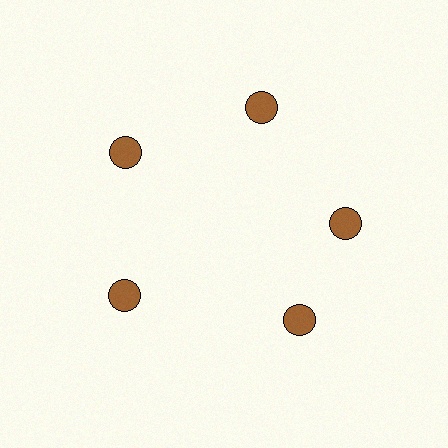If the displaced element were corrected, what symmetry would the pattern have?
It would have 5-fold rotational symmetry — the pattern would map onto itself every 72 degrees.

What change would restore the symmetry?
The symmetry would be restored by rotating it back into even spacing with its neighbors so that all 5 circles sit at equal angles and equal distance from the center.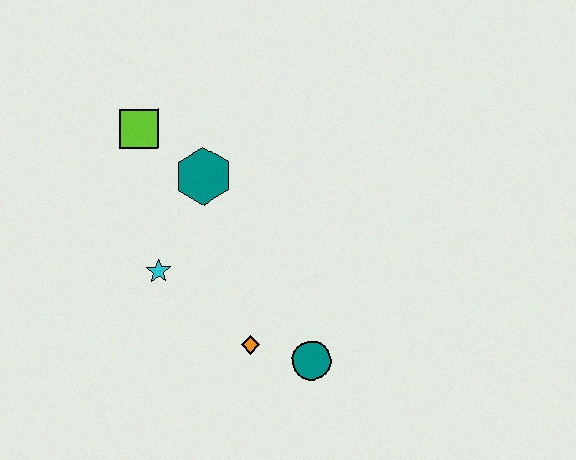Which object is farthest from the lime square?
The teal circle is farthest from the lime square.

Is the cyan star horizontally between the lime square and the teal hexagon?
Yes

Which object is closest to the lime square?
The teal hexagon is closest to the lime square.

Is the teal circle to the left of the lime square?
No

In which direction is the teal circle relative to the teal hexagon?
The teal circle is below the teal hexagon.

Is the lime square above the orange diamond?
Yes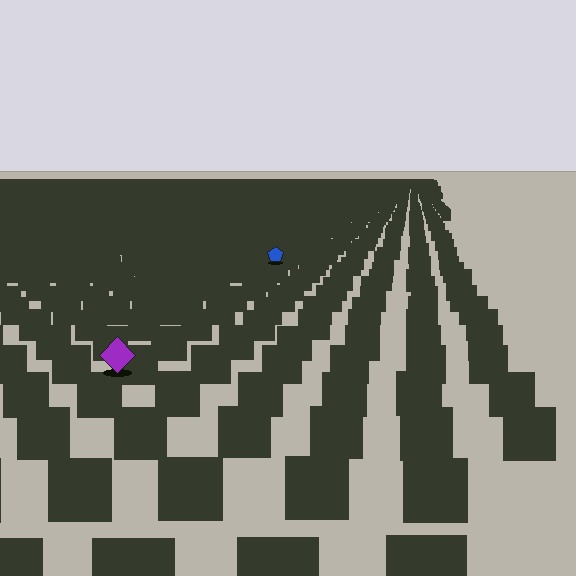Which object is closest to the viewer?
The purple diamond is closest. The texture marks near it are larger and more spread out.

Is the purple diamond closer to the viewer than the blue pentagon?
Yes. The purple diamond is closer — you can tell from the texture gradient: the ground texture is coarser near it.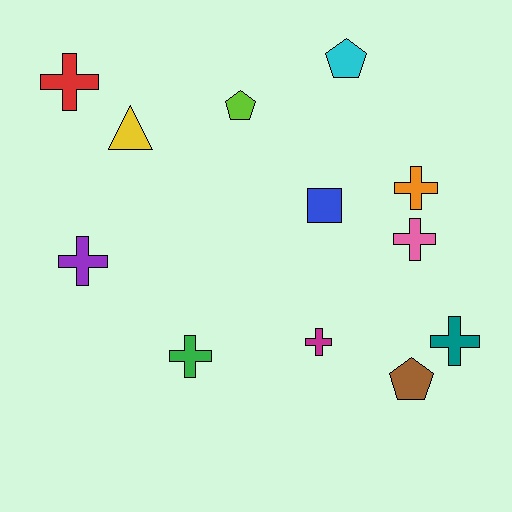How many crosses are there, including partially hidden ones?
There are 7 crosses.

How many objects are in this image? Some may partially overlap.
There are 12 objects.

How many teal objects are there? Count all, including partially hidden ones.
There is 1 teal object.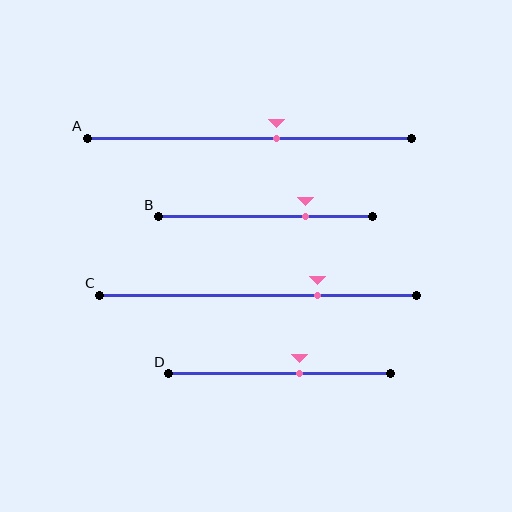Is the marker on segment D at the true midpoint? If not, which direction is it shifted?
No, the marker on segment D is shifted to the right by about 9% of the segment length.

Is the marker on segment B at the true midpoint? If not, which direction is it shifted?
No, the marker on segment B is shifted to the right by about 19% of the segment length.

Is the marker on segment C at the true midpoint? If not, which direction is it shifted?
No, the marker on segment C is shifted to the right by about 19% of the segment length.